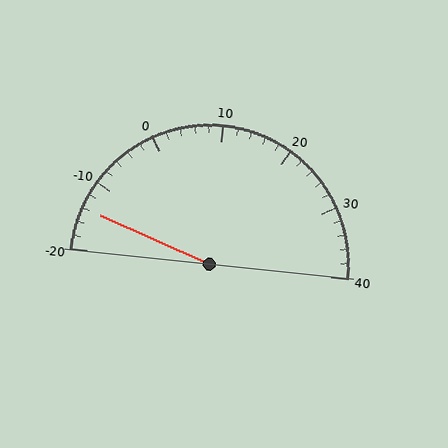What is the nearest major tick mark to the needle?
The nearest major tick mark is -10.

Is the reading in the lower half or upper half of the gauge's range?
The reading is in the lower half of the range (-20 to 40).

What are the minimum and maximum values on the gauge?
The gauge ranges from -20 to 40.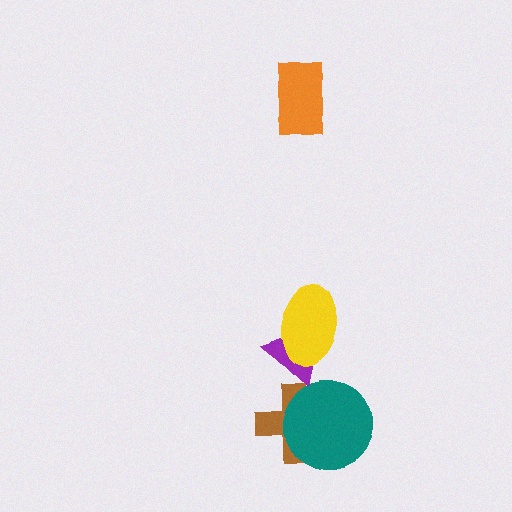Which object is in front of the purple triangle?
The yellow ellipse is in front of the purple triangle.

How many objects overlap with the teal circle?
1 object overlaps with the teal circle.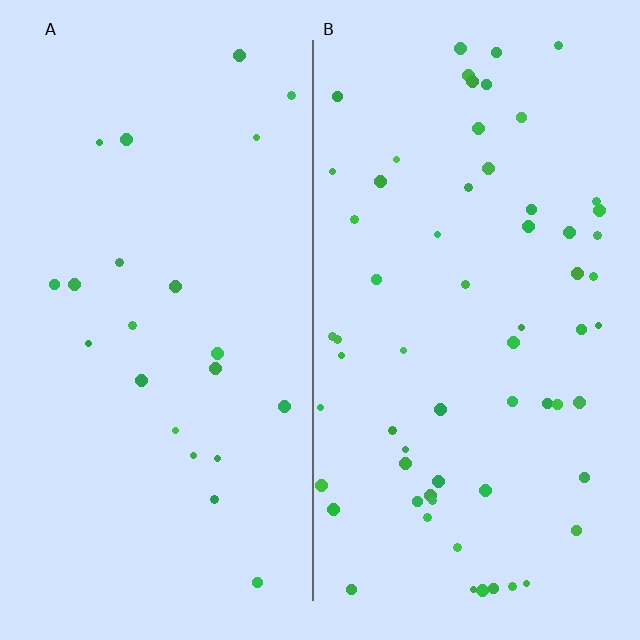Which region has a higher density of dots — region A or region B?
B (the right).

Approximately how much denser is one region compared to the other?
Approximately 2.8× — region B over region A.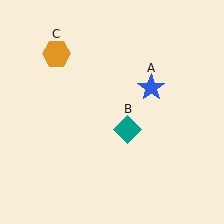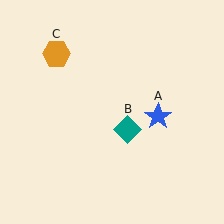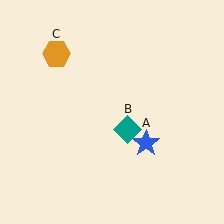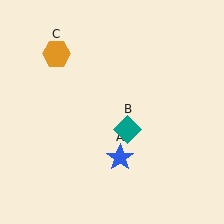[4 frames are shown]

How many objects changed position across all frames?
1 object changed position: blue star (object A).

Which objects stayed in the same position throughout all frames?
Teal diamond (object B) and orange hexagon (object C) remained stationary.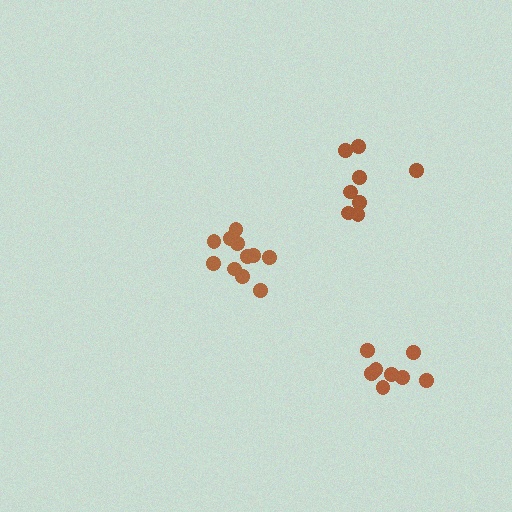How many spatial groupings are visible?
There are 3 spatial groupings.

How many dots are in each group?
Group 1: 11 dots, Group 2: 9 dots, Group 3: 8 dots (28 total).